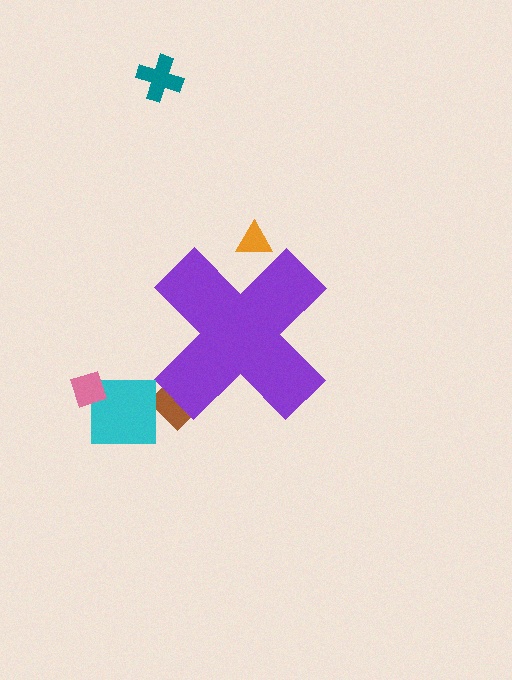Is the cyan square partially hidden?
No, the cyan square is fully visible.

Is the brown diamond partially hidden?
Yes, the brown diamond is partially hidden behind the purple cross.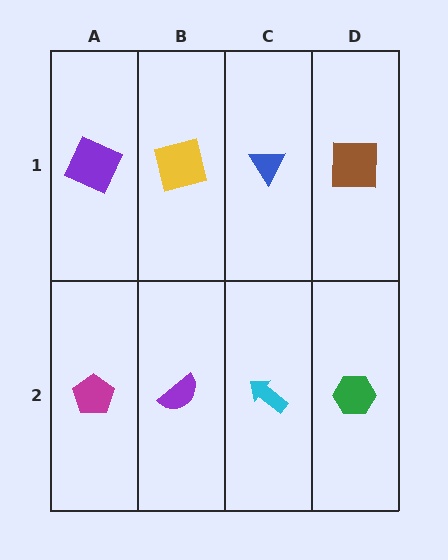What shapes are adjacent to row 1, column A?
A magenta pentagon (row 2, column A), a yellow square (row 1, column B).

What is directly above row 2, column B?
A yellow square.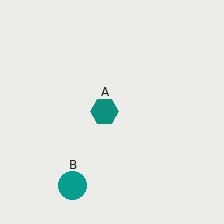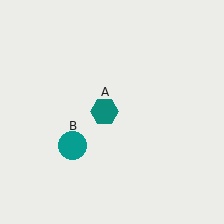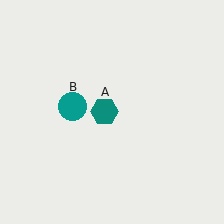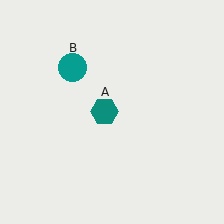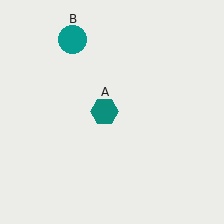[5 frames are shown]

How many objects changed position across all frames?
1 object changed position: teal circle (object B).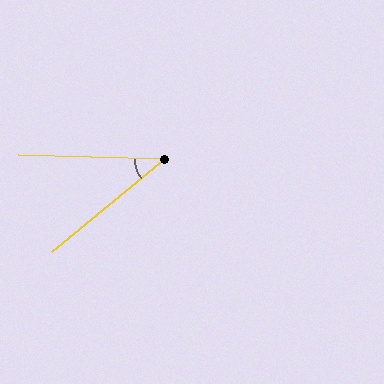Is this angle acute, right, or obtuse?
It is acute.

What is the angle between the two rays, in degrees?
Approximately 41 degrees.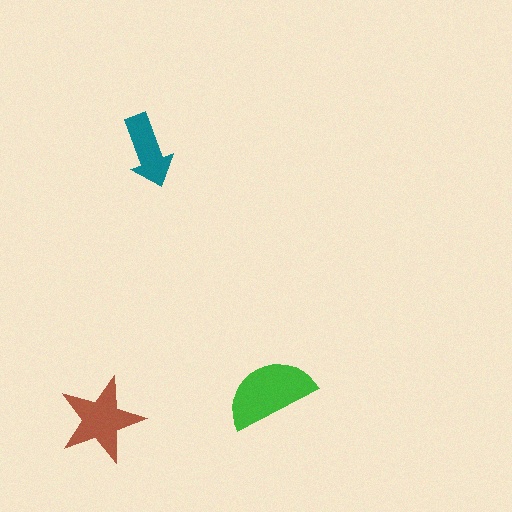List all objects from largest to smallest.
The green semicircle, the brown star, the teal arrow.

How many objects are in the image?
There are 3 objects in the image.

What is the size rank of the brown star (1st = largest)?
2nd.